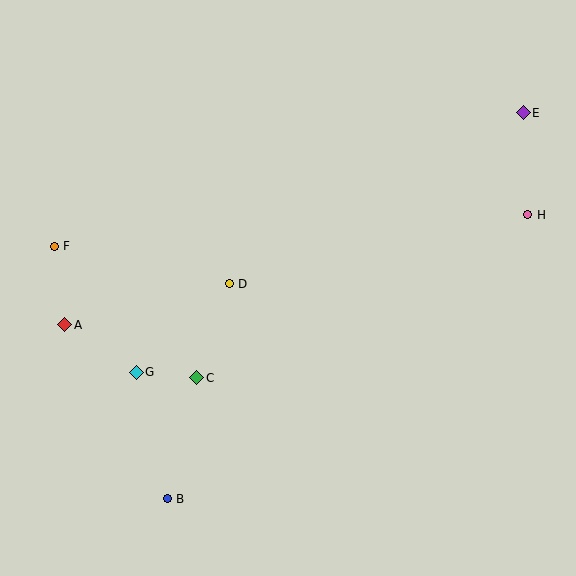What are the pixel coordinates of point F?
Point F is at (54, 246).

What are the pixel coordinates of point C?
Point C is at (197, 378).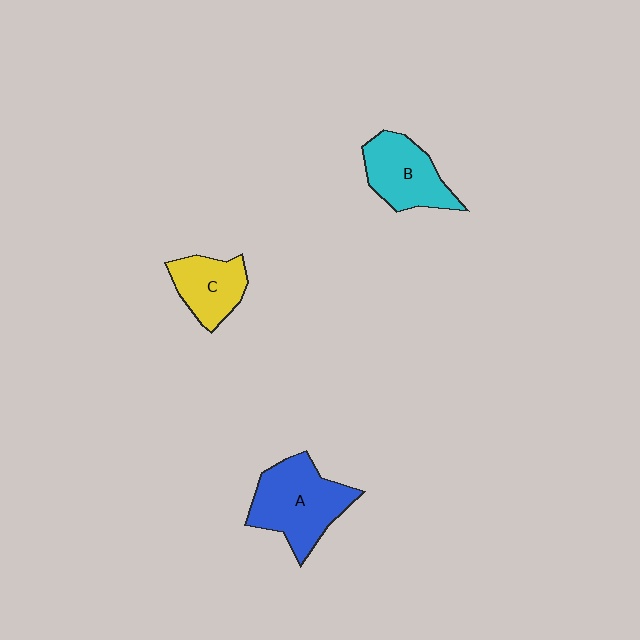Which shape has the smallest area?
Shape C (yellow).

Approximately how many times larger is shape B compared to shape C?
Approximately 1.2 times.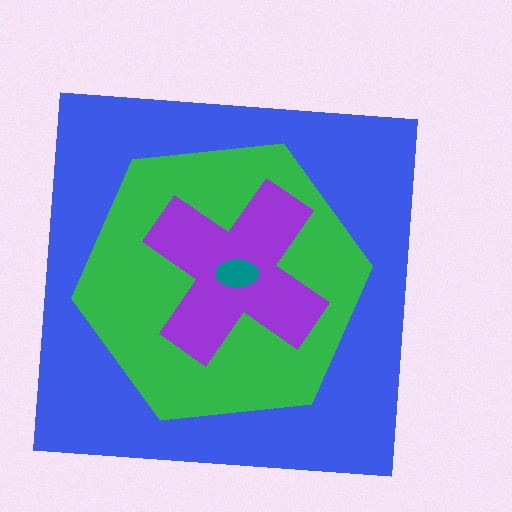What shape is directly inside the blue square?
The green hexagon.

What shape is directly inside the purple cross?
The teal ellipse.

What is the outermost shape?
The blue square.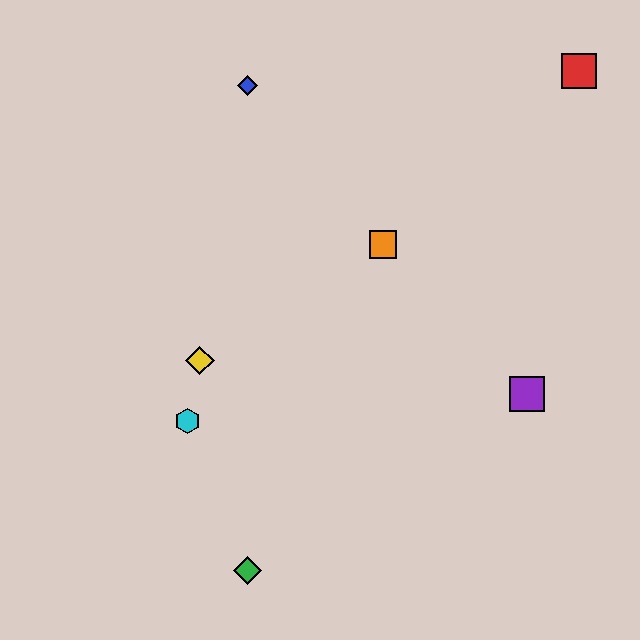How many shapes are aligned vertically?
2 shapes (the blue diamond, the green diamond) are aligned vertically.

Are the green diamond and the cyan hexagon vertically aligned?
No, the green diamond is at x≈248 and the cyan hexagon is at x≈187.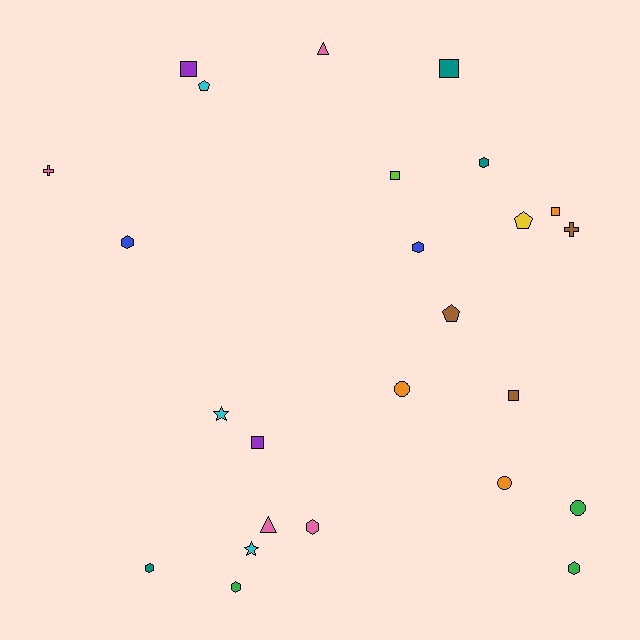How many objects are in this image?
There are 25 objects.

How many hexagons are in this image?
There are 7 hexagons.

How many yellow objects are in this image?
There is 1 yellow object.